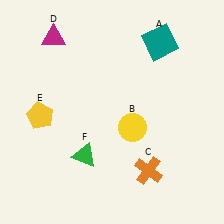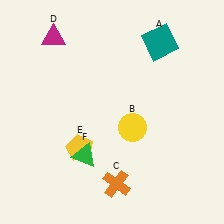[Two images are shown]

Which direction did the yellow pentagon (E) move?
The yellow pentagon (E) moved right.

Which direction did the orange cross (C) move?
The orange cross (C) moved left.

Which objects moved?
The objects that moved are: the orange cross (C), the yellow pentagon (E).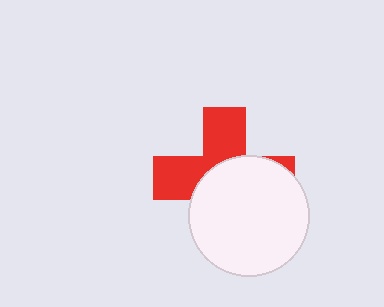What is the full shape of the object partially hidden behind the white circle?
The partially hidden object is a red cross.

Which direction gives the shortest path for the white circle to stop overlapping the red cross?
Moving toward the lower-right gives the shortest separation.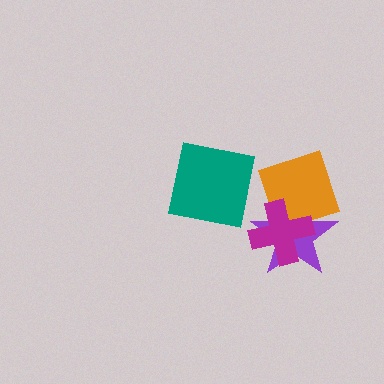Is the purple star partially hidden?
Yes, it is partially covered by another shape.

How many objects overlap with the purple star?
2 objects overlap with the purple star.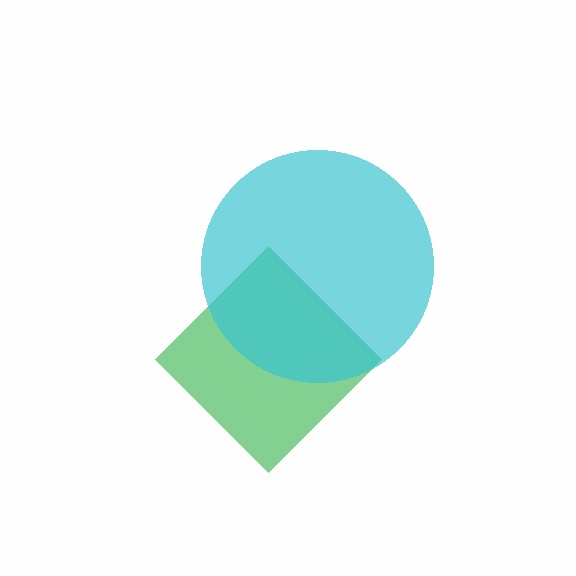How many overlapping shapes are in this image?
There are 2 overlapping shapes in the image.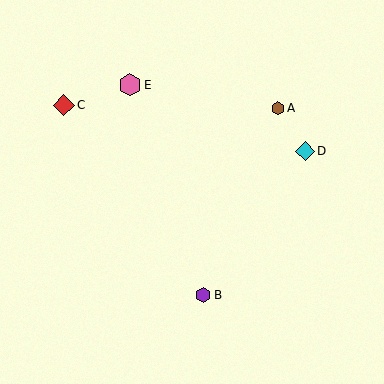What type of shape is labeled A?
Shape A is a brown hexagon.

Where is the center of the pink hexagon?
The center of the pink hexagon is at (130, 85).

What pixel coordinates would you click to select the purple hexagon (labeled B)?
Click at (203, 295) to select the purple hexagon B.